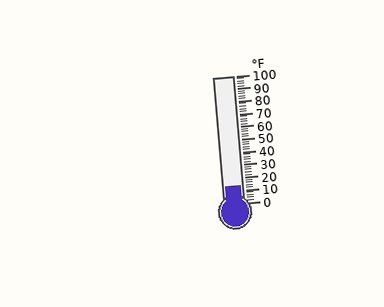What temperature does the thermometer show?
The thermometer shows approximately 14°F.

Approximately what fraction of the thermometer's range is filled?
The thermometer is filled to approximately 15% of its range.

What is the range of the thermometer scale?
The thermometer scale ranges from 0°F to 100°F.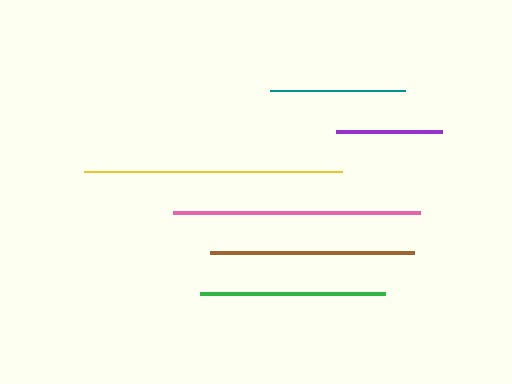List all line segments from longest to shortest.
From longest to shortest: yellow, pink, brown, green, teal, purple.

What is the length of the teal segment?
The teal segment is approximately 136 pixels long.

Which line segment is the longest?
The yellow line is the longest at approximately 258 pixels.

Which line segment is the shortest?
The purple line is the shortest at approximately 106 pixels.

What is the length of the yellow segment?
The yellow segment is approximately 258 pixels long.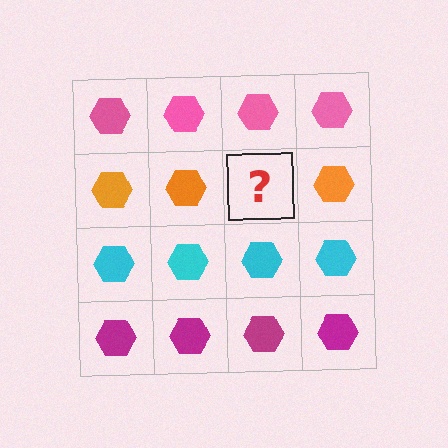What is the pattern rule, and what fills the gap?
The rule is that each row has a consistent color. The gap should be filled with an orange hexagon.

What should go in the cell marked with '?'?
The missing cell should contain an orange hexagon.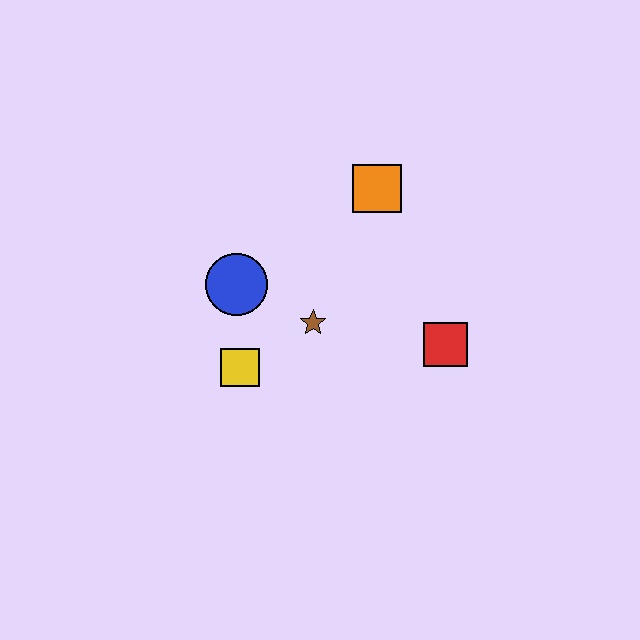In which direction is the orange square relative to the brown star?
The orange square is above the brown star.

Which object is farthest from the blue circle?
The red square is farthest from the blue circle.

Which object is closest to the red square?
The brown star is closest to the red square.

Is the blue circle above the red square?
Yes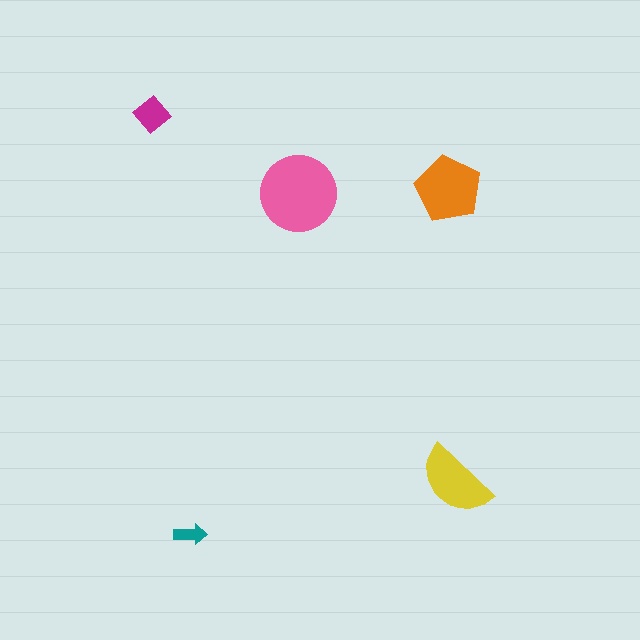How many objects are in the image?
There are 5 objects in the image.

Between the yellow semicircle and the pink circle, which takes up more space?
The pink circle.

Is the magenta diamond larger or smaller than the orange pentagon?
Smaller.